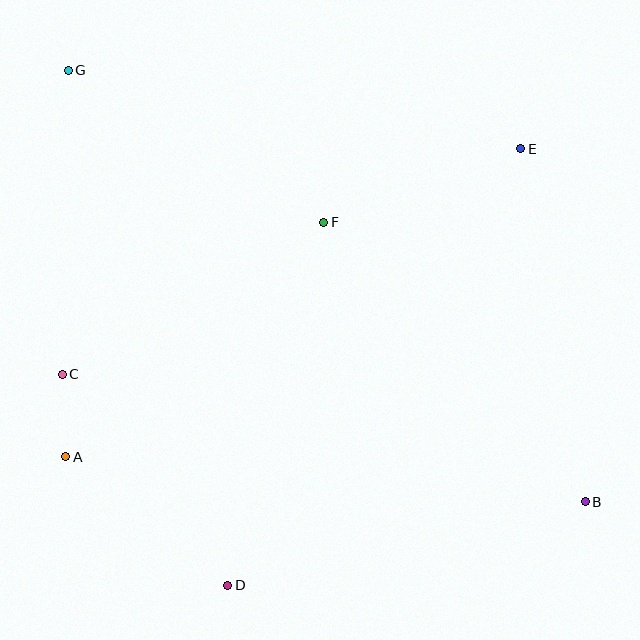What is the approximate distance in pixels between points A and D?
The distance between A and D is approximately 207 pixels.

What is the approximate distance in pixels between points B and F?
The distance between B and F is approximately 383 pixels.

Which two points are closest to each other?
Points A and C are closest to each other.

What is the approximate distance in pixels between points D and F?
The distance between D and F is approximately 376 pixels.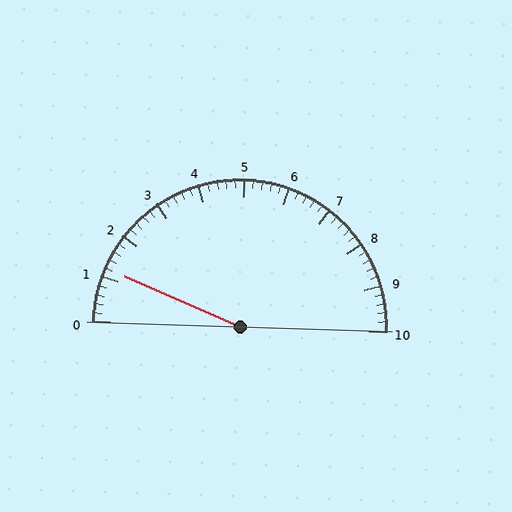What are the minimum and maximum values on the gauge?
The gauge ranges from 0 to 10.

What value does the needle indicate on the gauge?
The needle indicates approximately 1.2.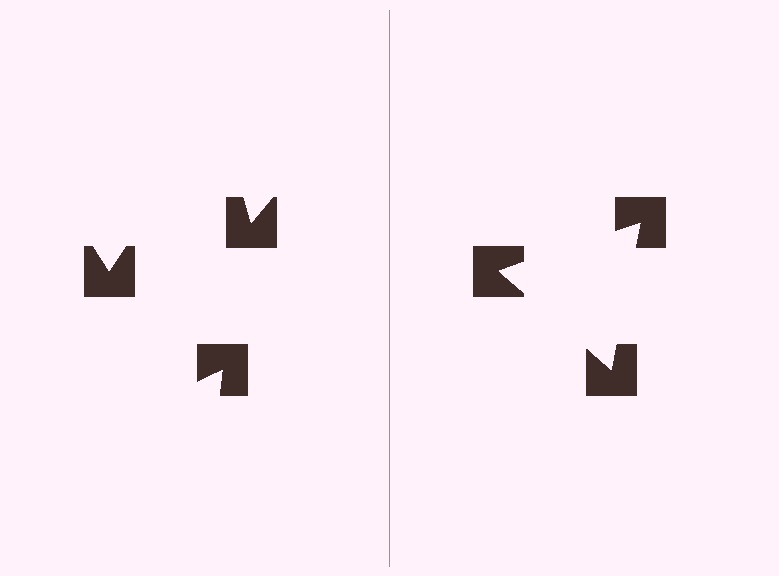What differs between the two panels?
The notched squares are positioned identically on both sides; only the wedge orientations differ. On the right they align to a triangle; on the left they are misaligned.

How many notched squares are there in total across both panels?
6 — 3 on each side.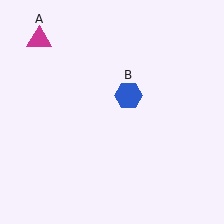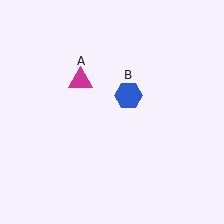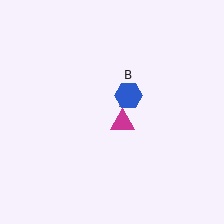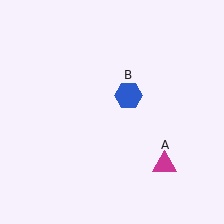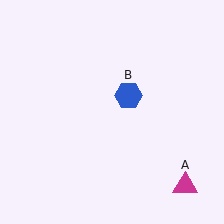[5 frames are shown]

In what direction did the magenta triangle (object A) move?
The magenta triangle (object A) moved down and to the right.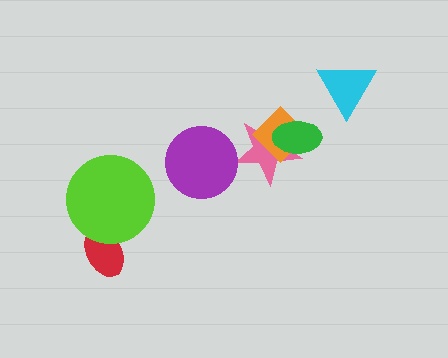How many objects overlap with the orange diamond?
2 objects overlap with the orange diamond.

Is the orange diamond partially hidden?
Yes, it is partially covered by another shape.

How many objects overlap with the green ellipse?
2 objects overlap with the green ellipse.